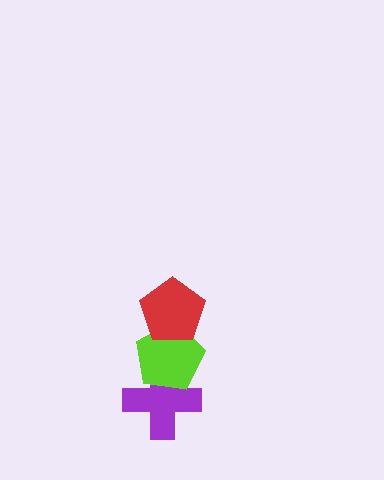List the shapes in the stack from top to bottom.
From top to bottom: the red pentagon, the lime pentagon, the purple cross.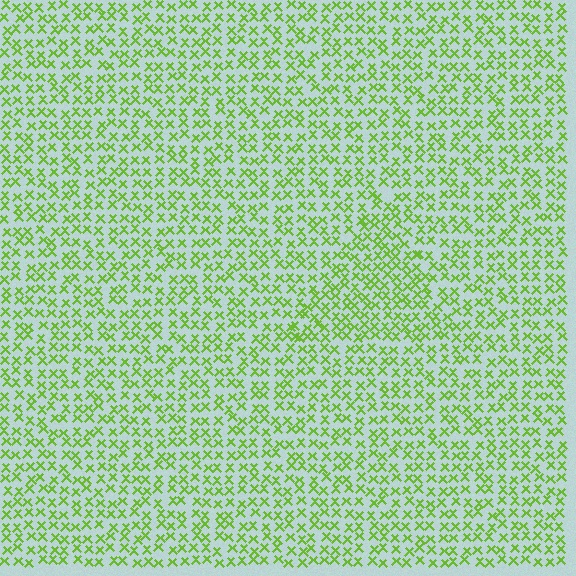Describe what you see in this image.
The image contains small lime elements arranged at two different densities. A triangle-shaped region is visible where the elements are more densely packed than the surrounding area.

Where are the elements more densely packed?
The elements are more densely packed inside the triangle boundary.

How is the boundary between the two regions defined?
The boundary is defined by a change in element density (approximately 1.4x ratio). All elements are the same color, size, and shape.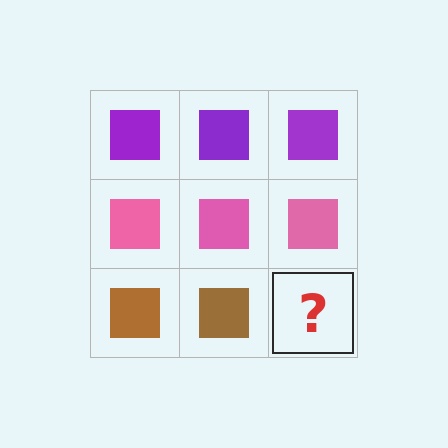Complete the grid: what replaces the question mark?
The question mark should be replaced with a brown square.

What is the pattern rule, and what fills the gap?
The rule is that each row has a consistent color. The gap should be filled with a brown square.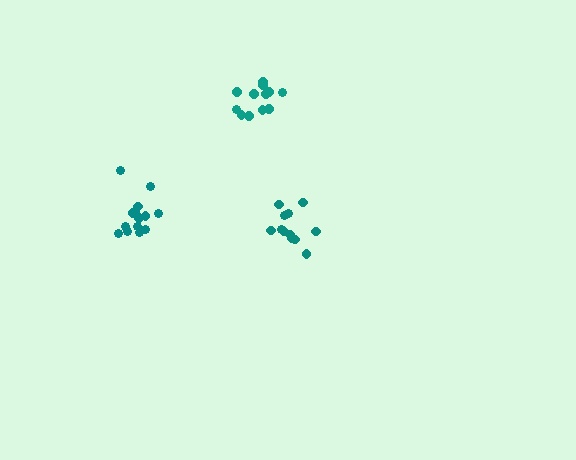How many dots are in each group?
Group 1: 12 dots, Group 2: 12 dots, Group 3: 14 dots (38 total).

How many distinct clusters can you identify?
There are 3 distinct clusters.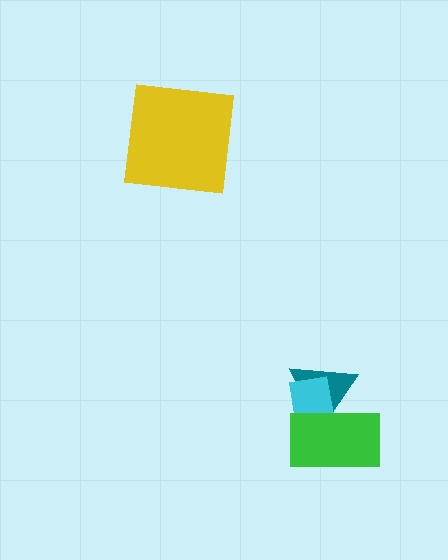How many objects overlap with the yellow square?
0 objects overlap with the yellow square.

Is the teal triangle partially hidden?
Yes, it is partially covered by another shape.